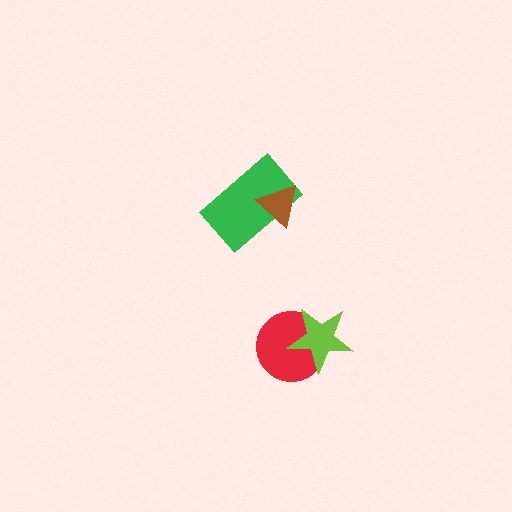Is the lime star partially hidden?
No, no other shape covers it.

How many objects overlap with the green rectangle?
1 object overlaps with the green rectangle.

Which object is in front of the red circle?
The lime star is in front of the red circle.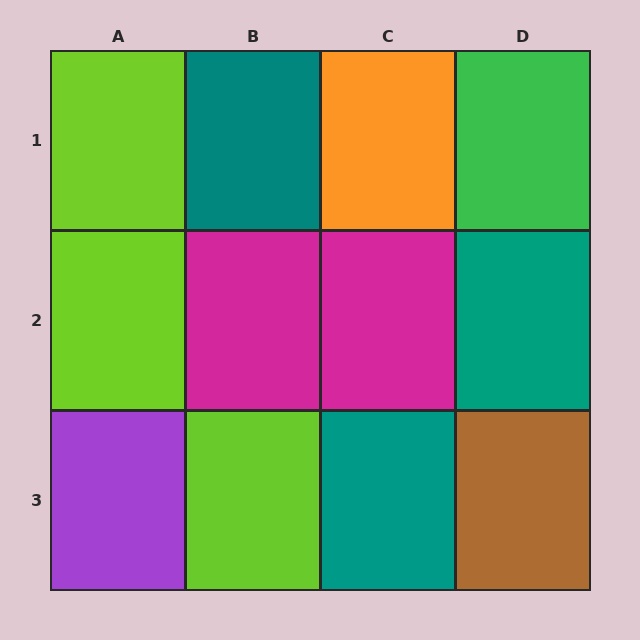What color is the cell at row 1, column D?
Green.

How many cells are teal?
3 cells are teal.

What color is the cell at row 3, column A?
Purple.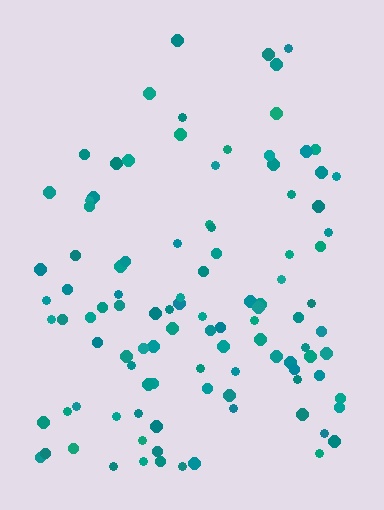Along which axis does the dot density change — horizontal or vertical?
Vertical.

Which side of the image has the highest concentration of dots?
The bottom.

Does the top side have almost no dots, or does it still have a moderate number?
Still a moderate number, just noticeably fewer than the bottom.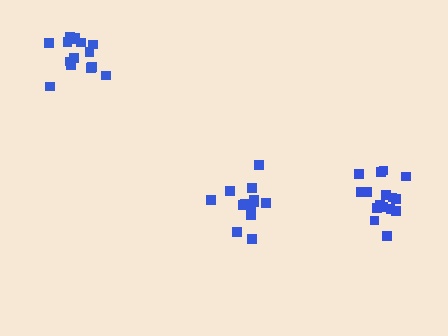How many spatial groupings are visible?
There are 3 spatial groupings.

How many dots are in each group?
Group 1: 16 dots, Group 2: 13 dots, Group 3: 15 dots (44 total).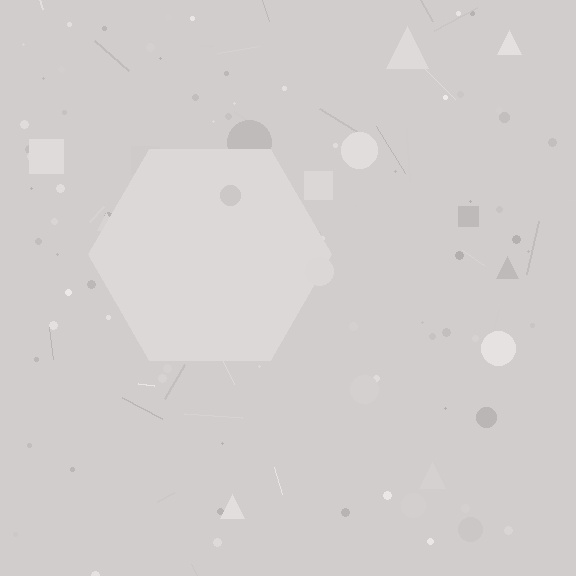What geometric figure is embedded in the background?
A hexagon is embedded in the background.